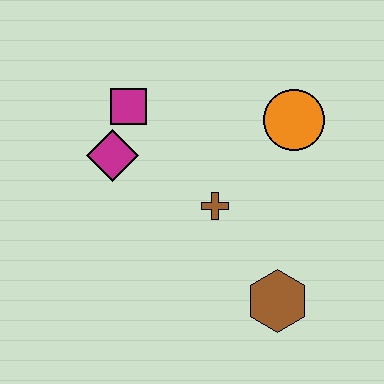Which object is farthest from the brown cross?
The magenta square is farthest from the brown cross.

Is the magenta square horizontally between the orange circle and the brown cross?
No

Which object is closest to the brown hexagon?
The brown cross is closest to the brown hexagon.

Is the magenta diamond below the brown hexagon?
No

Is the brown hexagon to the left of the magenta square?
No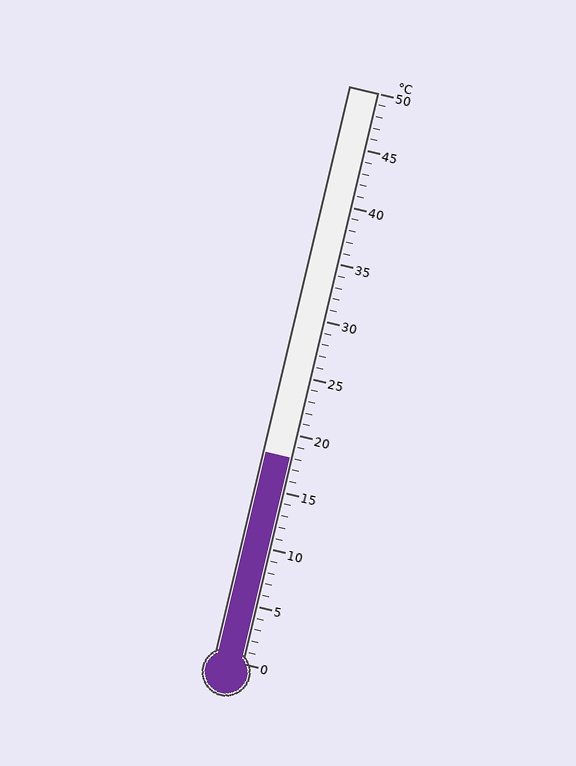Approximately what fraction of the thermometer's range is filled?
The thermometer is filled to approximately 35% of its range.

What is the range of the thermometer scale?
The thermometer scale ranges from 0°C to 50°C.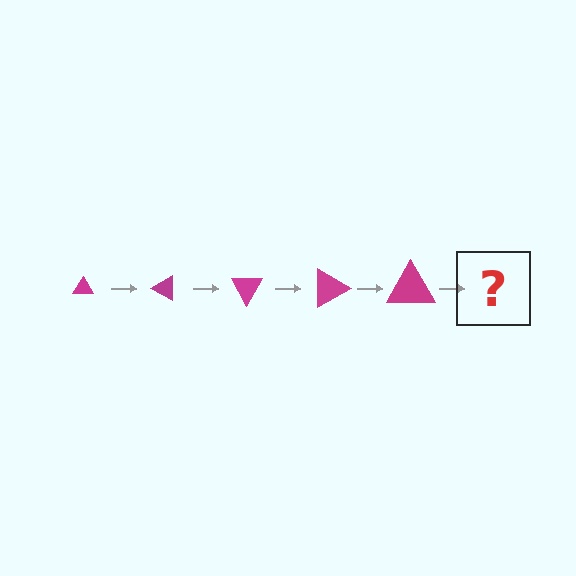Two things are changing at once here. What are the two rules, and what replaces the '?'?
The two rules are that the triangle grows larger each step and it rotates 30 degrees each step. The '?' should be a triangle, larger than the previous one and rotated 150 degrees from the start.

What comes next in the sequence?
The next element should be a triangle, larger than the previous one and rotated 150 degrees from the start.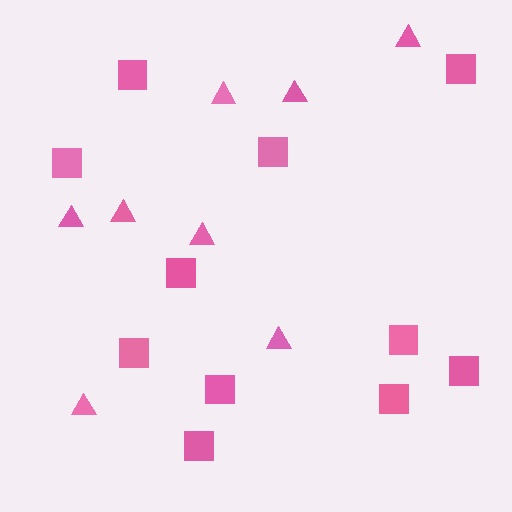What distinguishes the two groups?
There are 2 groups: one group of squares (11) and one group of triangles (8).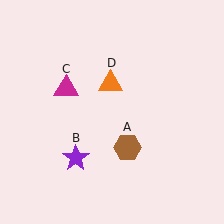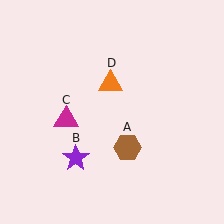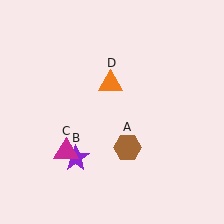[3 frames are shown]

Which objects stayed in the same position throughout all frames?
Brown hexagon (object A) and purple star (object B) and orange triangle (object D) remained stationary.